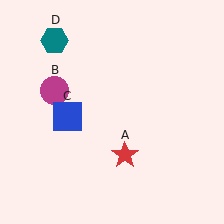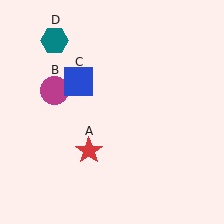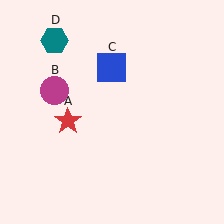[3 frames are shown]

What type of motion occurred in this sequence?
The red star (object A), blue square (object C) rotated clockwise around the center of the scene.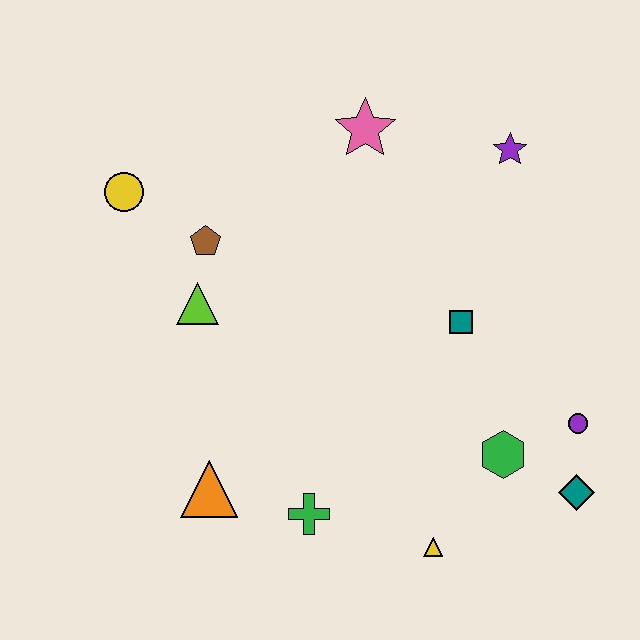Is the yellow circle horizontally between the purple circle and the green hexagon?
No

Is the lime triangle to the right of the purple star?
No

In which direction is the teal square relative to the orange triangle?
The teal square is to the right of the orange triangle.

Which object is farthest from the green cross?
The purple star is farthest from the green cross.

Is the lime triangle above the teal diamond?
Yes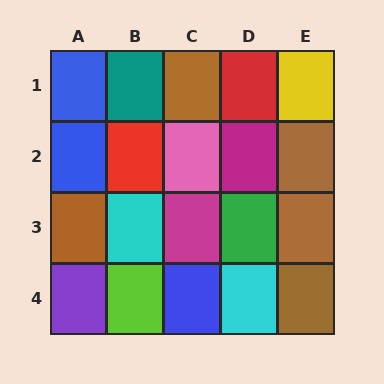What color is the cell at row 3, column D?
Green.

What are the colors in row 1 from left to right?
Blue, teal, brown, red, yellow.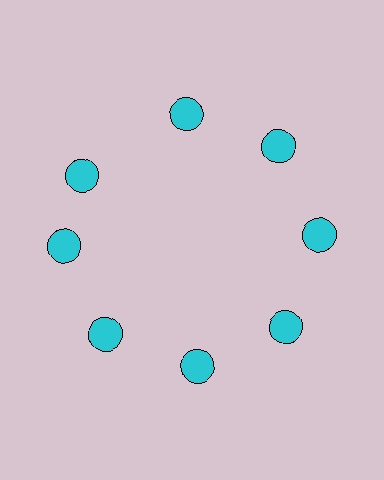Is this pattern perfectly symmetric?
No. The 8 cyan circles are arranged in a ring, but one element near the 10 o'clock position is rotated out of alignment along the ring, breaking the 8-fold rotational symmetry.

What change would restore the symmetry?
The symmetry would be restored by rotating it back into even spacing with its neighbors so that all 8 circles sit at equal angles and equal distance from the center.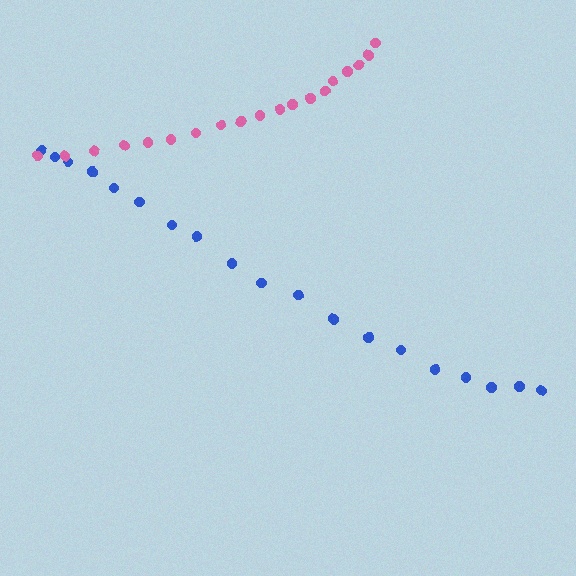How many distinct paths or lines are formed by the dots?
There are 2 distinct paths.